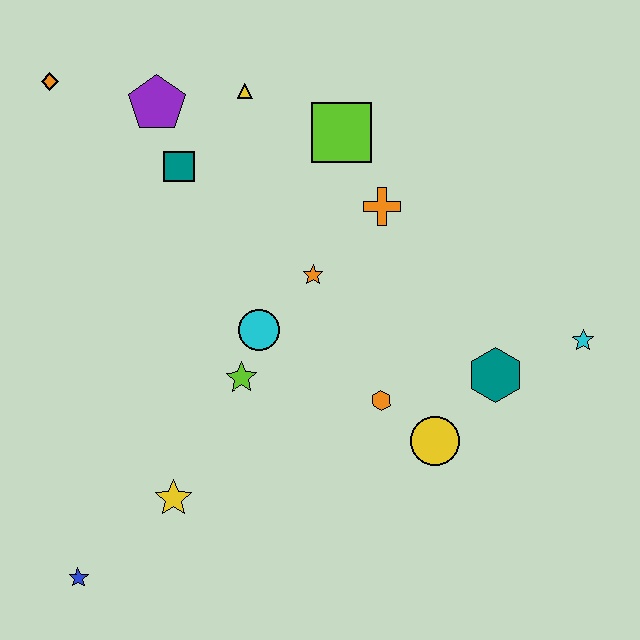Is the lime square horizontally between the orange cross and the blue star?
Yes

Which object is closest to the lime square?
The orange cross is closest to the lime square.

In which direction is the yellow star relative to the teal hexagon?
The yellow star is to the left of the teal hexagon.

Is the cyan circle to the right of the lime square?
No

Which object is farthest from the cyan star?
The orange diamond is farthest from the cyan star.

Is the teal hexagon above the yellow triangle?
No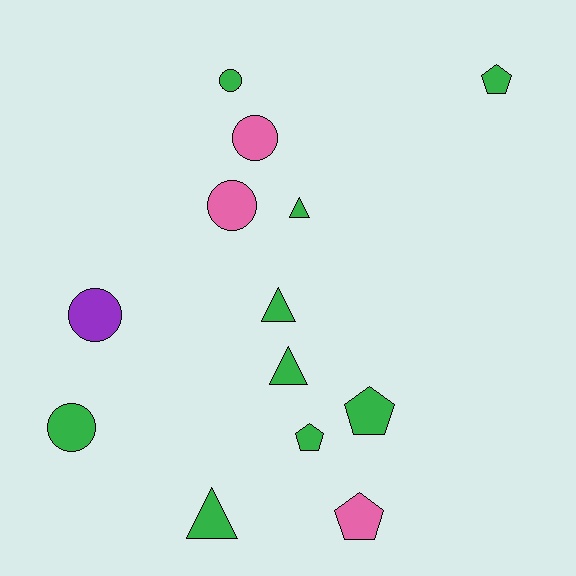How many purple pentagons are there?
There are no purple pentagons.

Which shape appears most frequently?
Circle, with 5 objects.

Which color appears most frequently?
Green, with 9 objects.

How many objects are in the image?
There are 13 objects.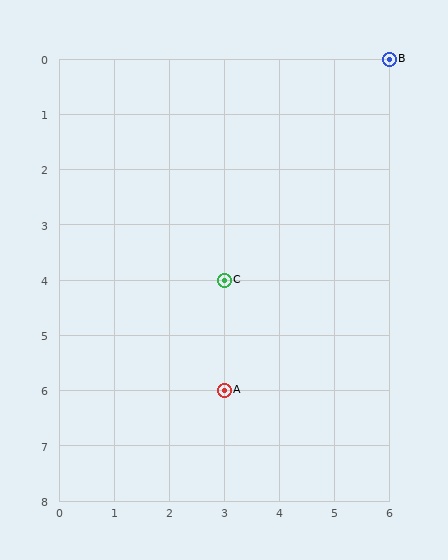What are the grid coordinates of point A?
Point A is at grid coordinates (3, 6).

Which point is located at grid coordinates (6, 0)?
Point B is at (6, 0).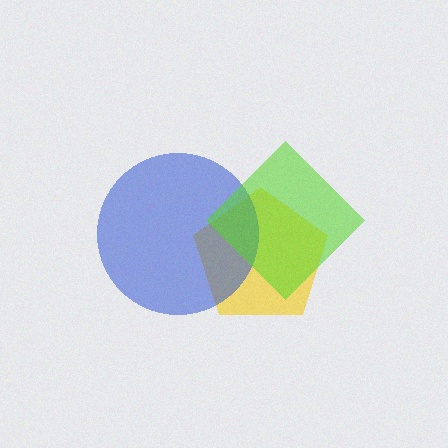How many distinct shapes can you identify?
There are 3 distinct shapes: a yellow pentagon, a blue circle, a lime diamond.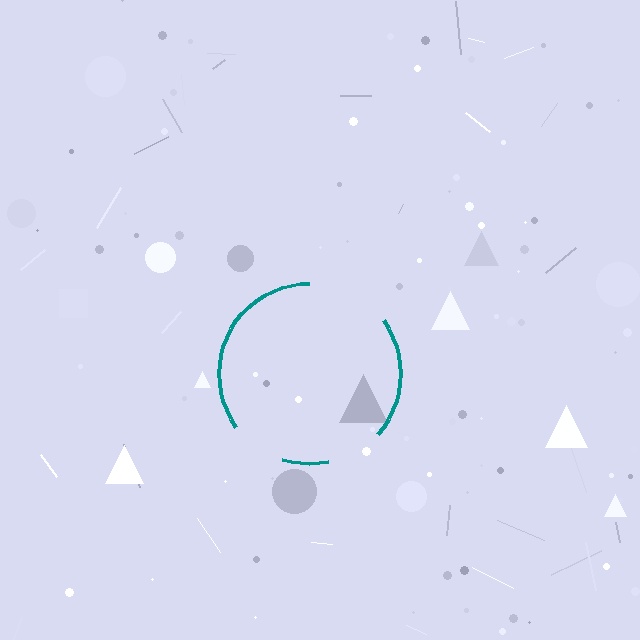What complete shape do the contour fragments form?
The contour fragments form a circle.